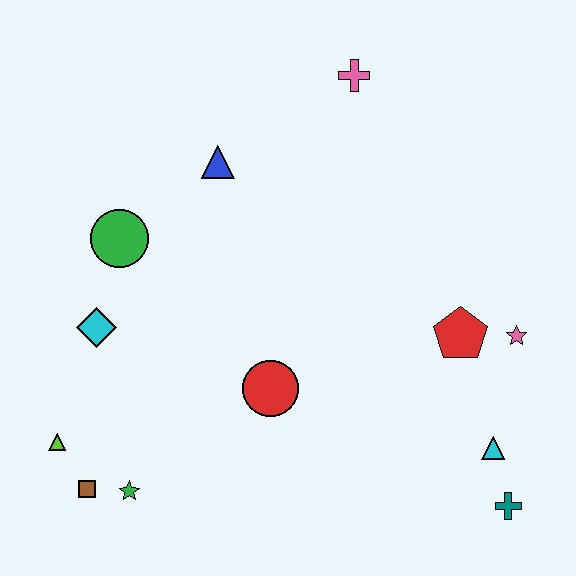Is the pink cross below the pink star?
No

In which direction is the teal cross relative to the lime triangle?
The teal cross is to the right of the lime triangle.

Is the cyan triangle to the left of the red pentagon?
No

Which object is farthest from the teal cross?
The green circle is farthest from the teal cross.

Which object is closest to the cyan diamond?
The green circle is closest to the cyan diamond.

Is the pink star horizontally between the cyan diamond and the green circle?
No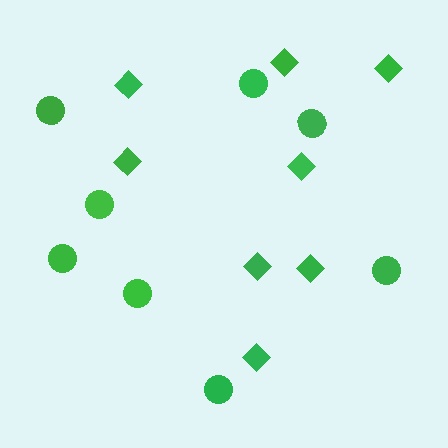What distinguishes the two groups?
There are 2 groups: one group of circles (8) and one group of diamonds (8).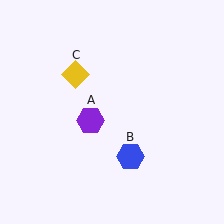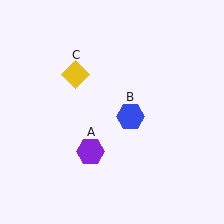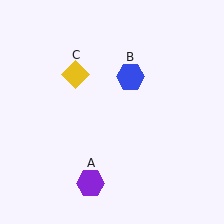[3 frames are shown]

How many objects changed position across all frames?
2 objects changed position: purple hexagon (object A), blue hexagon (object B).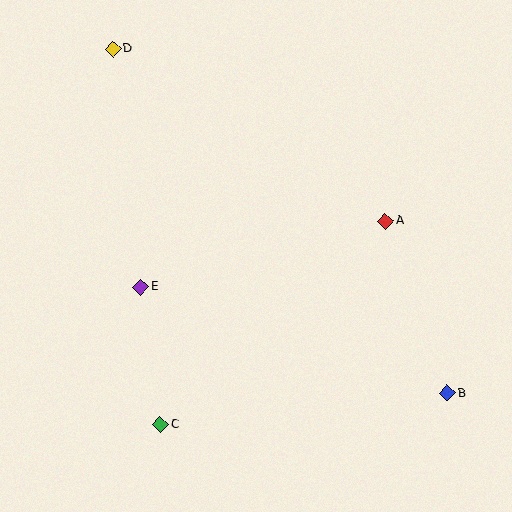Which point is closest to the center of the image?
Point E at (141, 287) is closest to the center.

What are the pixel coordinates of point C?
Point C is at (160, 425).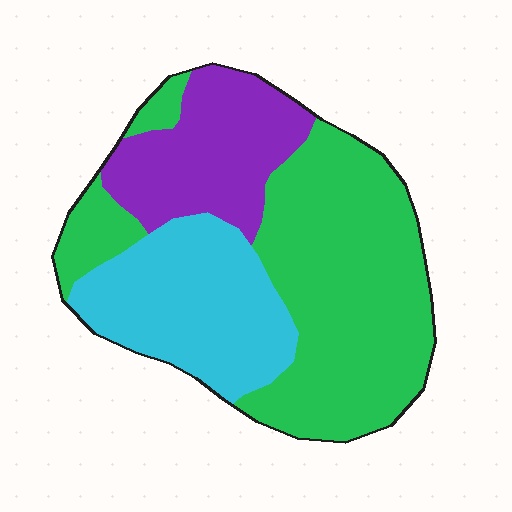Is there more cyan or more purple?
Cyan.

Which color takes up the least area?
Purple, at roughly 20%.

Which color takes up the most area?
Green, at roughly 50%.